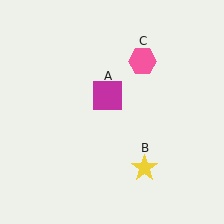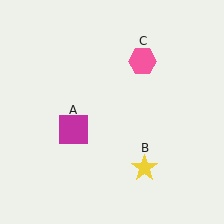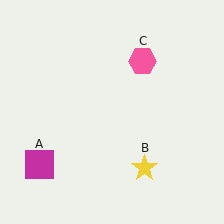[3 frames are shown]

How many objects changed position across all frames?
1 object changed position: magenta square (object A).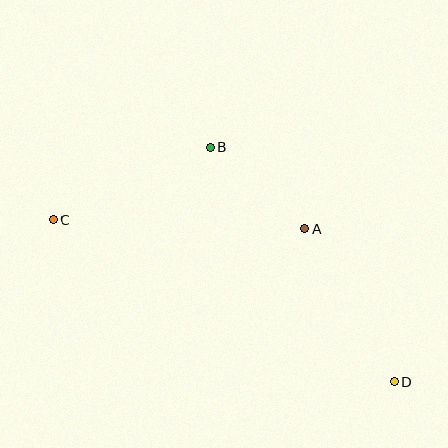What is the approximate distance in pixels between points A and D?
The distance between A and D is approximately 177 pixels.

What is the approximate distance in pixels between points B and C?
The distance between B and C is approximately 173 pixels.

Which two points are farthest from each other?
Points C and D are farthest from each other.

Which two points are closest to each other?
Points A and B are closest to each other.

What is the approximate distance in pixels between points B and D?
The distance between B and D is approximately 298 pixels.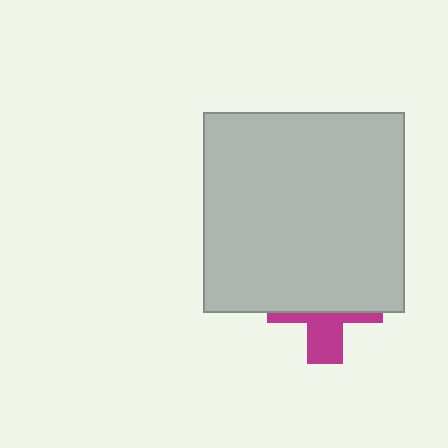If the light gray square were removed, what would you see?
You would see the complete magenta cross.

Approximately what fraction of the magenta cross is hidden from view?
Roughly 63% of the magenta cross is hidden behind the light gray square.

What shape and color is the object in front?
The object in front is a light gray square.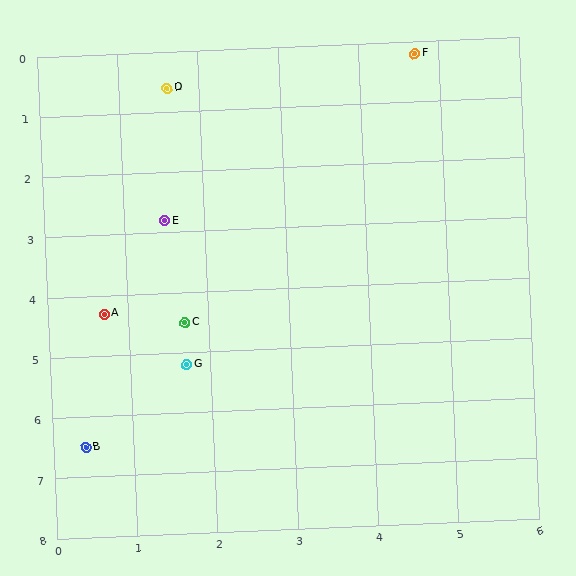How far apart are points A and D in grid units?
Points A and D are about 3.8 grid units apart.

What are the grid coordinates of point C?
Point C is at approximately (1.7, 4.5).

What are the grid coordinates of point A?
Point A is at approximately (0.7, 4.3).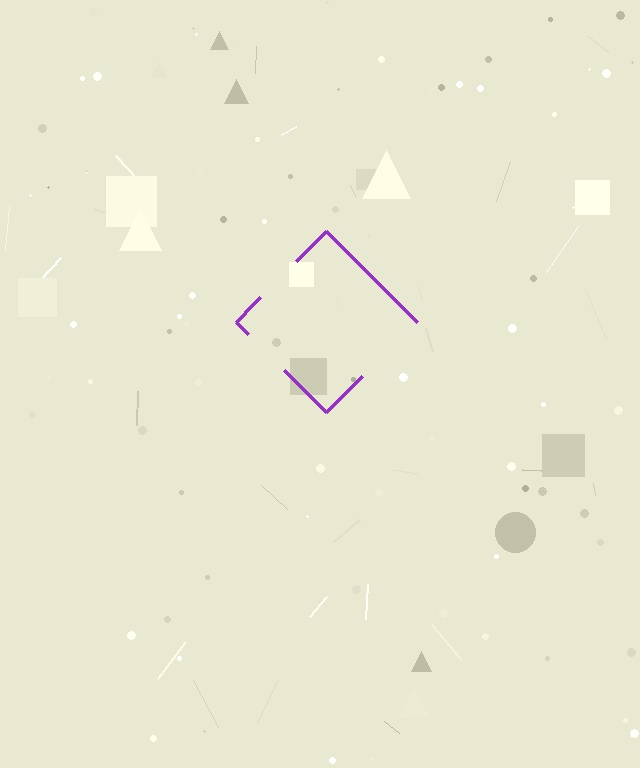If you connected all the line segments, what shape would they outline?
They would outline a diamond.